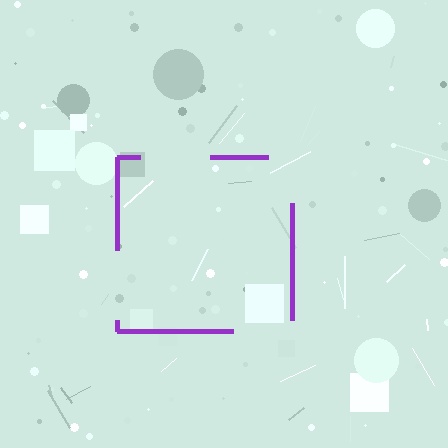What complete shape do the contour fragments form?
The contour fragments form a square.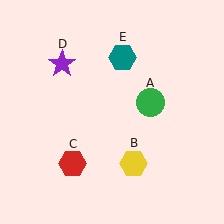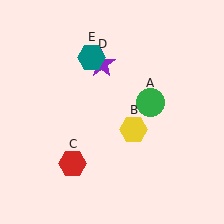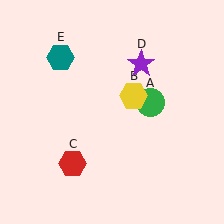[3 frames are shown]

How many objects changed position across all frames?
3 objects changed position: yellow hexagon (object B), purple star (object D), teal hexagon (object E).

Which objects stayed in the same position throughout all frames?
Green circle (object A) and red hexagon (object C) remained stationary.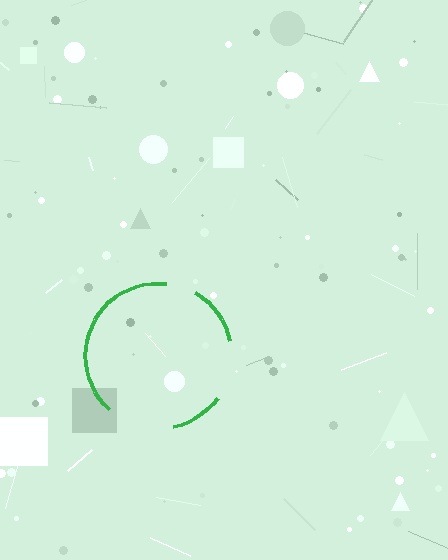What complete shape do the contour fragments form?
The contour fragments form a circle.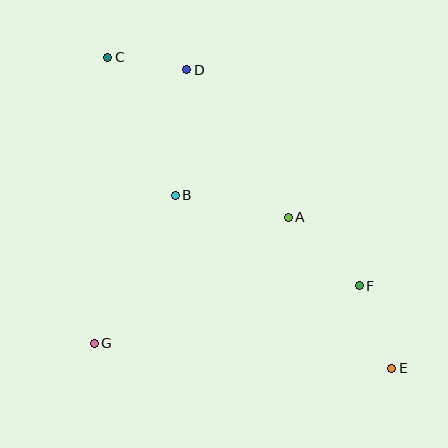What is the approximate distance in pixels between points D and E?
The distance between D and E is approximately 362 pixels.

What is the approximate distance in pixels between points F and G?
The distance between F and G is approximately 271 pixels.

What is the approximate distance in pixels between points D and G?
The distance between D and G is approximately 289 pixels.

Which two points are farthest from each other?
Points C and E are farthest from each other.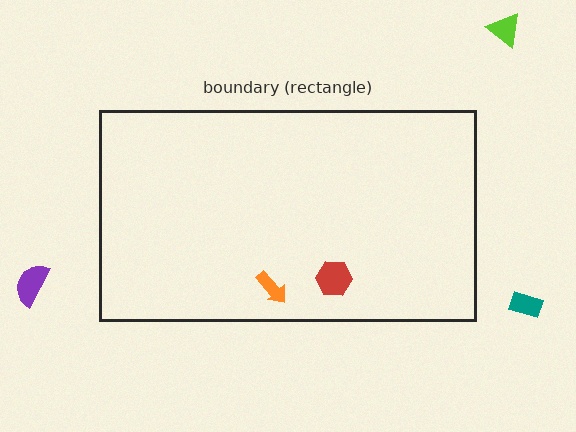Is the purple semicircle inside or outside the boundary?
Outside.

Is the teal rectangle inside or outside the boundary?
Outside.